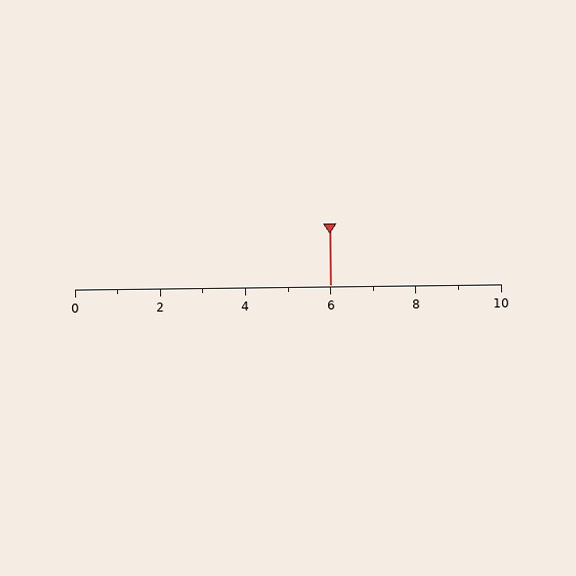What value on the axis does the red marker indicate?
The marker indicates approximately 6.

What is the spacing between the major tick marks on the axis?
The major ticks are spaced 2 apart.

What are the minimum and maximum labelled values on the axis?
The axis runs from 0 to 10.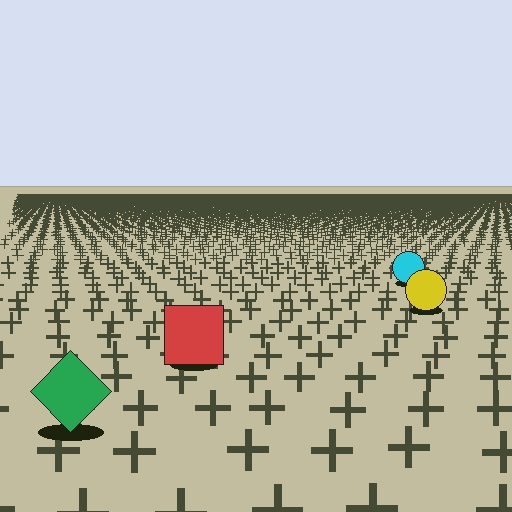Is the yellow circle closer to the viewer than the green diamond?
No. The green diamond is closer — you can tell from the texture gradient: the ground texture is coarser near it.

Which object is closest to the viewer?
The green diamond is closest. The texture marks near it are larger and more spread out.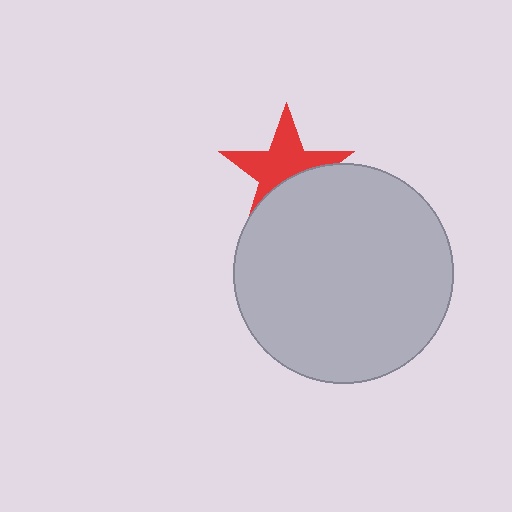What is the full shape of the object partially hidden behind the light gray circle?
The partially hidden object is a red star.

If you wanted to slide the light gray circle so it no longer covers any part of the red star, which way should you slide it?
Slide it down — that is the most direct way to separate the two shapes.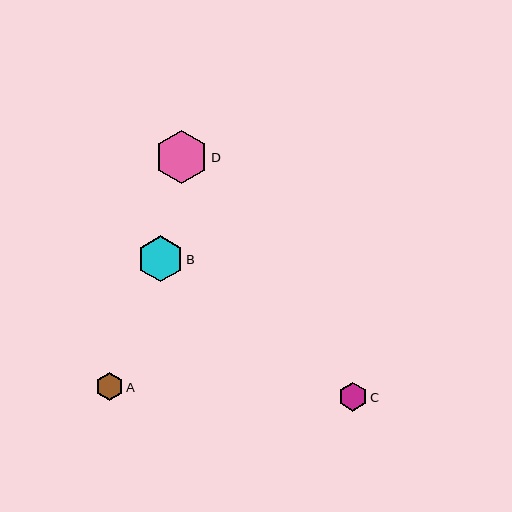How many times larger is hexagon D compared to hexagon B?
Hexagon D is approximately 1.2 times the size of hexagon B.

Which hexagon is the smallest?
Hexagon A is the smallest with a size of approximately 28 pixels.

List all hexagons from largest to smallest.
From largest to smallest: D, B, C, A.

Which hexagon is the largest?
Hexagon D is the largest with a size of approximately 53 pixels.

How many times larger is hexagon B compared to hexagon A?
Hexagon B is approximately 1.7 times the size of hexagon A.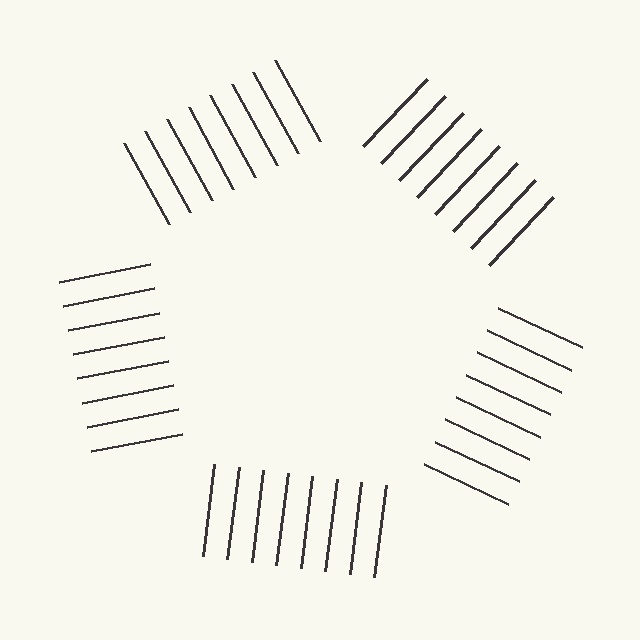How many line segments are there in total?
40 — 8 along each of the 5 edges.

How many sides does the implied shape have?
5 sides — the line-ends trace a pentagon.